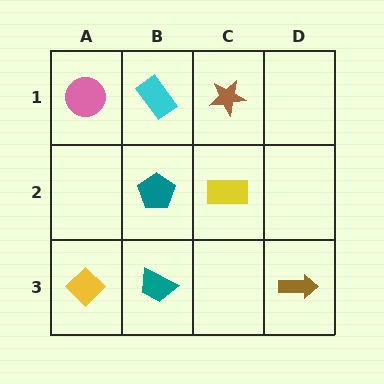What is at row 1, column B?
A cyan rectangle.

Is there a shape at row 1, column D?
No, that cell is empty.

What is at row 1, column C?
A brown star.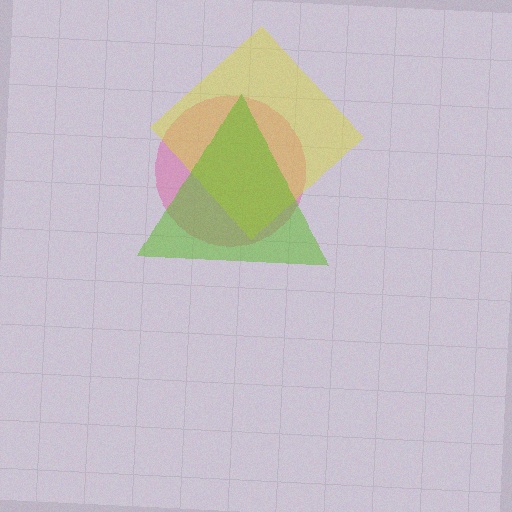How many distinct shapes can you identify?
There are 3 distinct shapes: a pink circle, a yellow diamond, a lime triangle.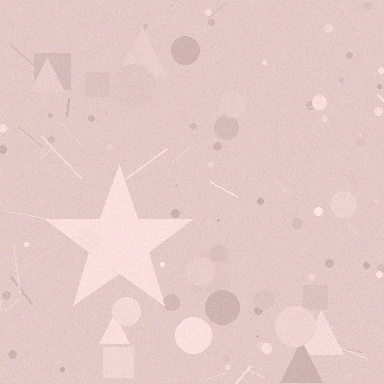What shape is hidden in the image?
A star is hidden in the image.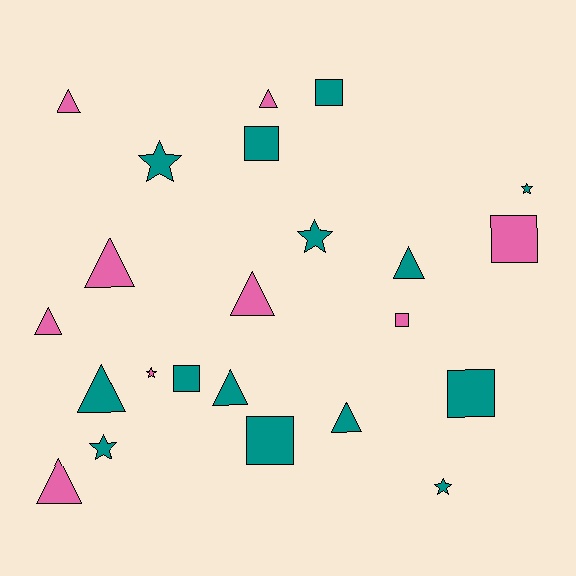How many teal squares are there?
There are 5 teal squares.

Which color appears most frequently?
Teal, with 14 objects.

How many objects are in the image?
There are 23 objects.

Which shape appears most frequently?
Triangle, with 10 objects.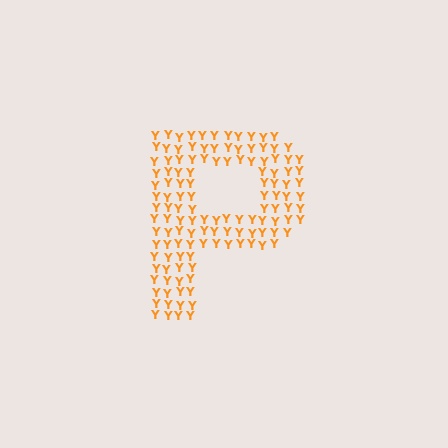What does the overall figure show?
The overall figure shows the letter P.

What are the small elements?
The small elements are letter Y's.